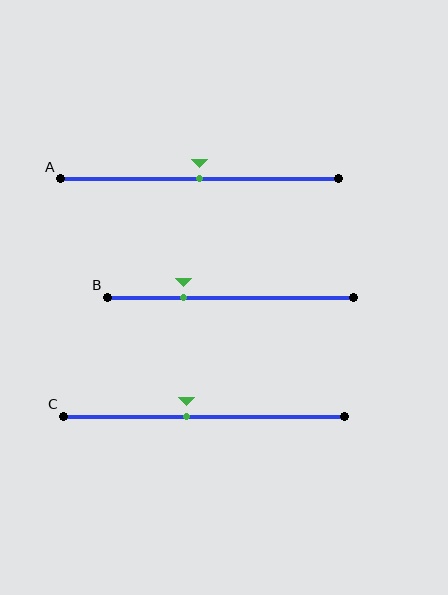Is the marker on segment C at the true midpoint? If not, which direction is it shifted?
No, the marker on segment C is shifted to the left by about 6% of the segment length.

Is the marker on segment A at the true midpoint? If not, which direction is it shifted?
Yes, the marker on segment A is at the true midpoint.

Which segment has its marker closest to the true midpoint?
Segment A has its marker closest to the true midpoint.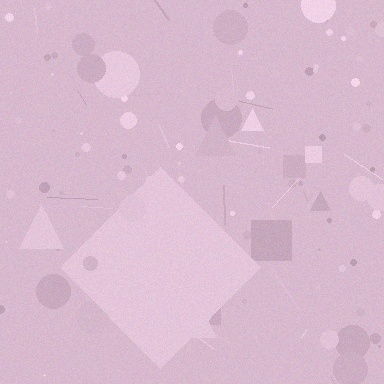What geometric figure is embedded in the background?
A diamond is embedded in the background.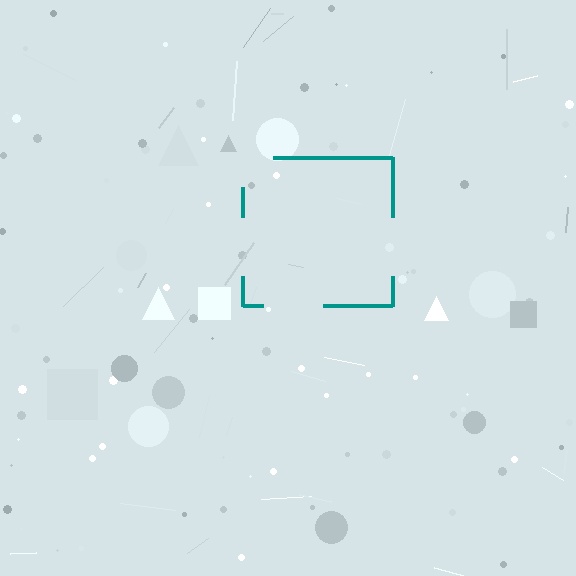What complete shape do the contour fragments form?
The contour fragments form a square.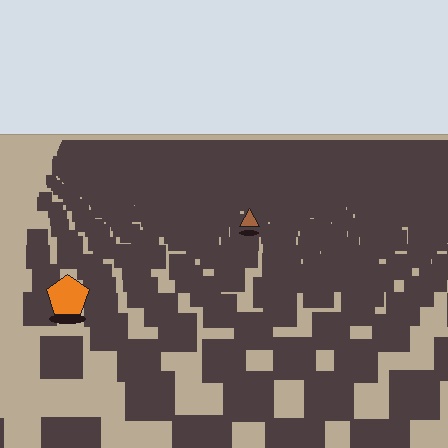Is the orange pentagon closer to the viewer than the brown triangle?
Yes. The orange pentagon is closer — you can tell from the texture gradient: the ground texture is coarser near it.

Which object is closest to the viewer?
The orange pentagon is closest. The texture marks near it are larger and more spread out.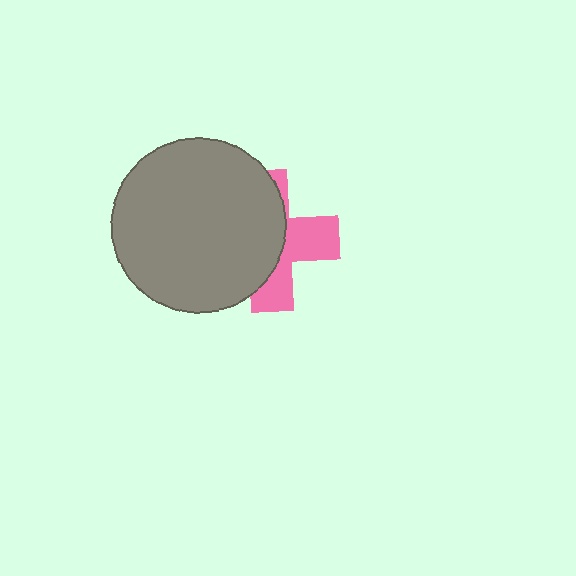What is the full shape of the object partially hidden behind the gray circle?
The partially hidden object is a pink cross.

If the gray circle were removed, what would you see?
You would see the complete pink cross.